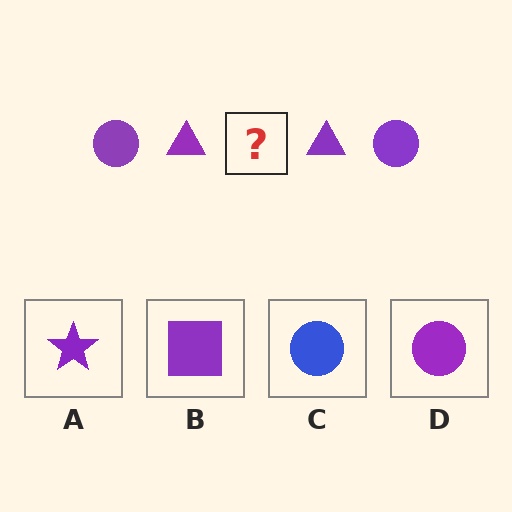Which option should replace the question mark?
Option D.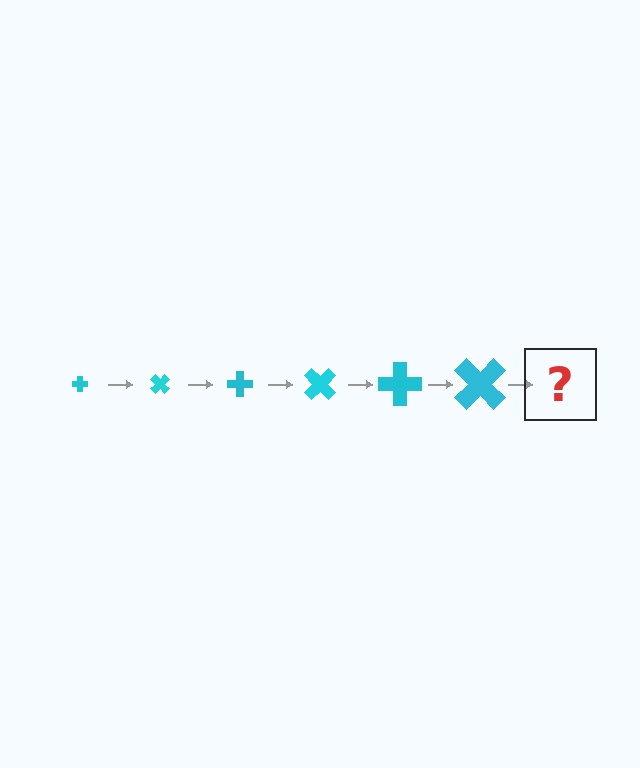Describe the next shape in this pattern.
It should be a cross, larger than the previous one and rotated 270 degrees from the start.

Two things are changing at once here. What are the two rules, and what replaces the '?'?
The two rules are that the cross grows larger each step and it rotates 45 degrees each step. The '?' should be a cross, larger than the previous one and rotated 270 degrees from the start.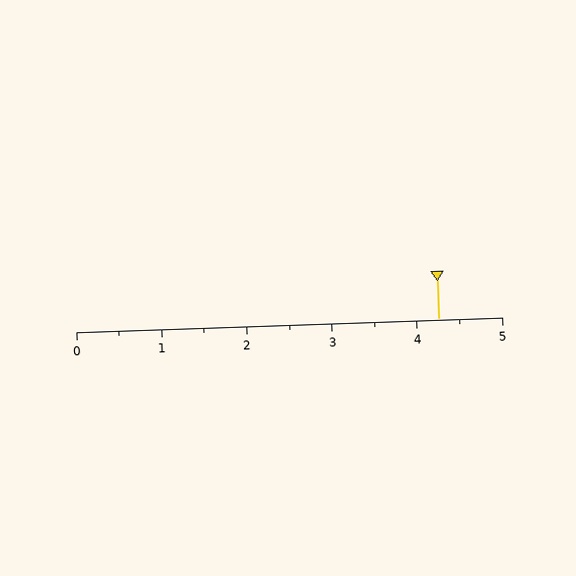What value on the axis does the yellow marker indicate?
The marker indicates approximately 4.2.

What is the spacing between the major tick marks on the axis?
The major ticks are spaced 1 apart.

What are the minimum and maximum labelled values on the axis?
The axis runs from 0 to 5.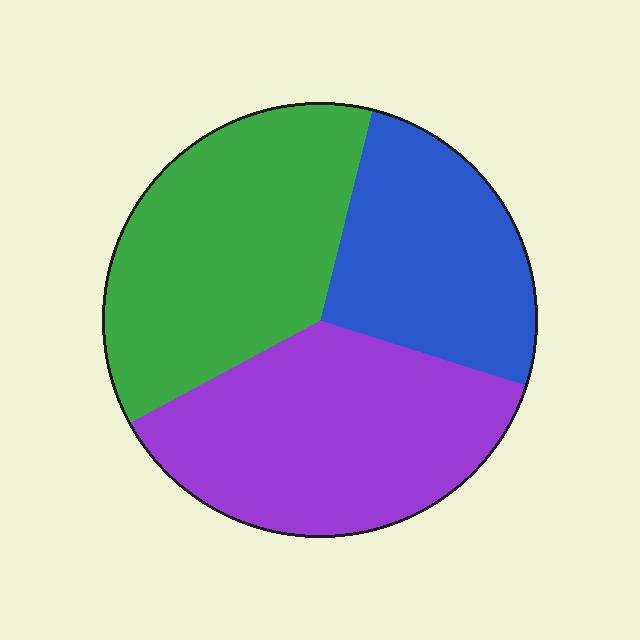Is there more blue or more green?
Green.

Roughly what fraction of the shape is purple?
Purple takes up about three eighths (3/8) of the shape.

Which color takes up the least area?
Blue, at roughly 25%.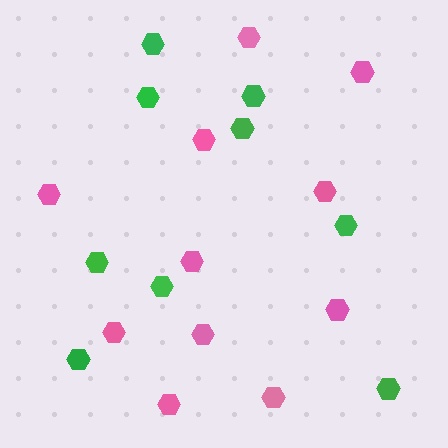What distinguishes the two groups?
There are 2 groups: one group of pink hexagons (11) and one group of green hexagons (9).